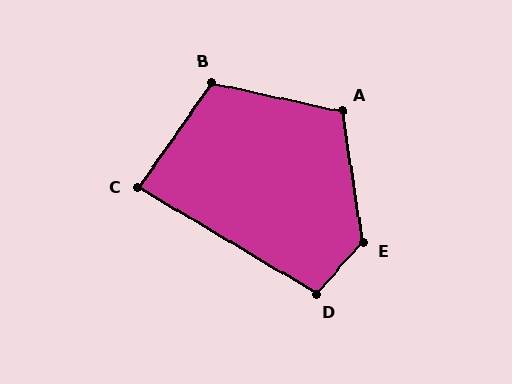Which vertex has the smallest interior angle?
C, at approximately 86 degrees.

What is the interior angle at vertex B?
Approximately 112 degrees (obtuse).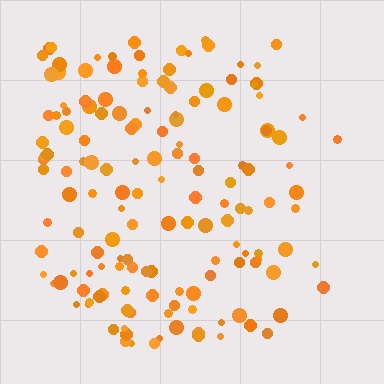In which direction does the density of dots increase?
From right to left, with the left side densest.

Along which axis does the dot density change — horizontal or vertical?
Horizontal.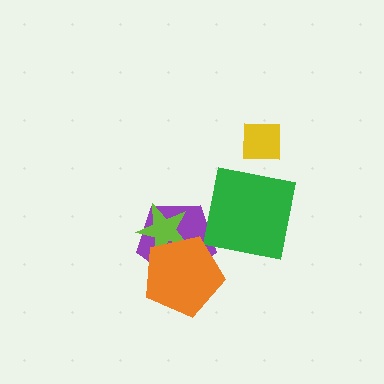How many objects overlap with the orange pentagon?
2 objects overlap with the orange pentagon.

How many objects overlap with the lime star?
2 objects overlap with the lime star.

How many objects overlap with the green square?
0 objects overlap with the green square.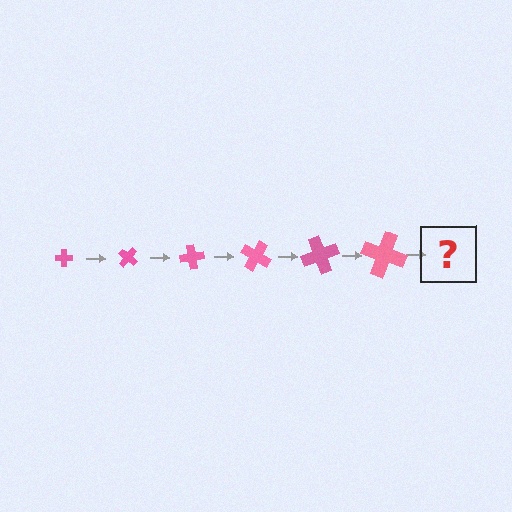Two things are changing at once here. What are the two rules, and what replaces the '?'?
The two rules are that the cross grows larger each step and it rotates 40 degrees each step. The '?' should be a cross, larger than the previous one and rotated 240 degrees from the start.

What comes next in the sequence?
The next element should be a cross, larger than the previous one and rotated 240 degrees from the start.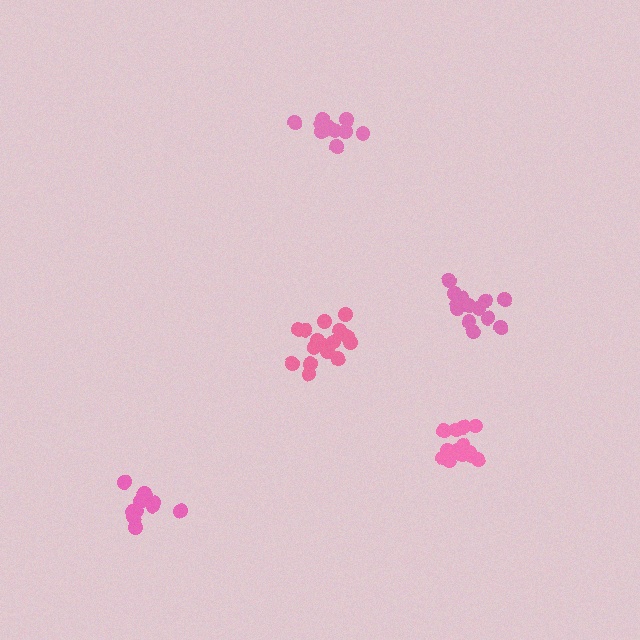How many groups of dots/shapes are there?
There are 5 groups.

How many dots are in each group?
Group 1: 15 dots, Group 2: 16 dots, Group 3: 11 dots, Group 4: 14 dots, Group 5: 11 dots (67 total).